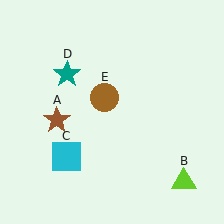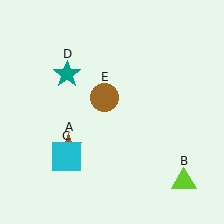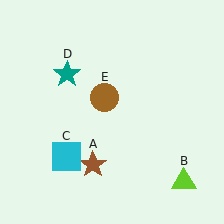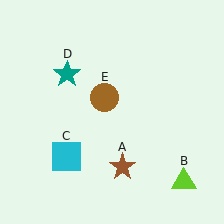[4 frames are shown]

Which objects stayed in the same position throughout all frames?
Lime triangle (object B) and cyan square (object C) and teal star (object D) and brown circle (object E) remained stationary.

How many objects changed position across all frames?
1 object changed position: brown star (object A).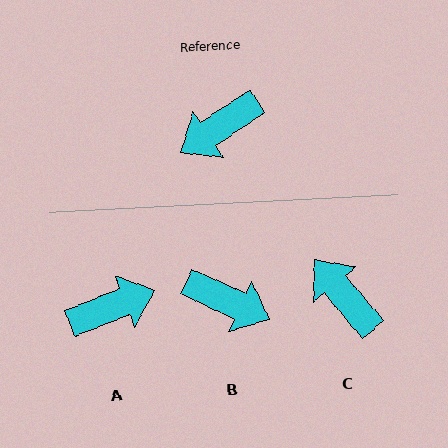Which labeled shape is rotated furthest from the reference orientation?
A, about 168 degrees away.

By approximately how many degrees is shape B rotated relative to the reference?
Approximately 122 degrees counter-clockwise.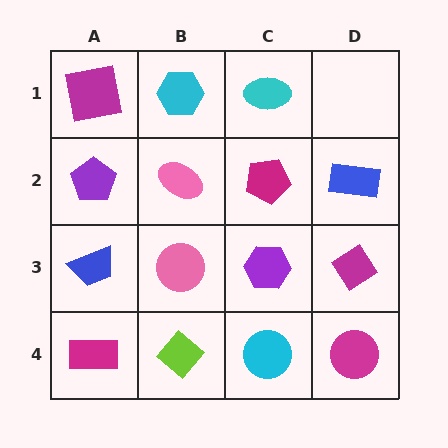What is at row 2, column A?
A purple pentagon.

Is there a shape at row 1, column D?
No, that cell is empty.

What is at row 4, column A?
A magenta rectangle.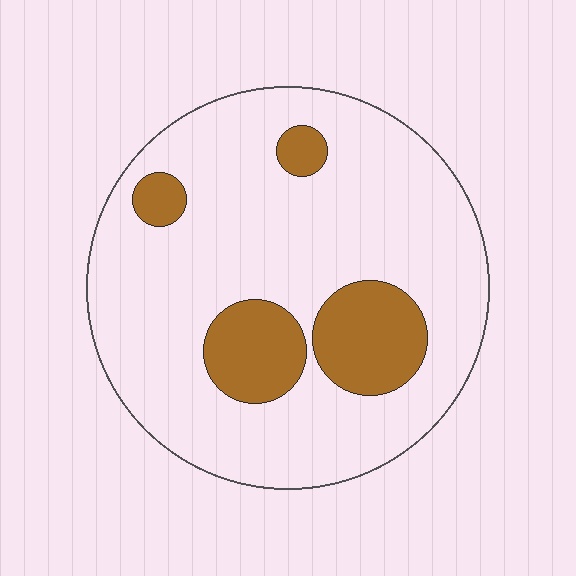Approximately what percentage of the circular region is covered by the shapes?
Approximately 20%.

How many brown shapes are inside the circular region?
4.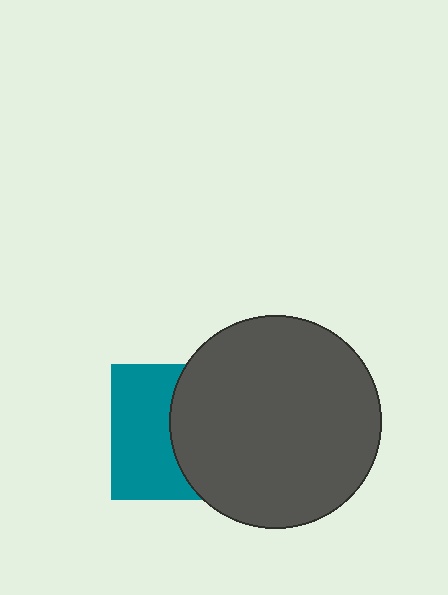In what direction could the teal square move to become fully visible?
The teal square could move left. That would shift it out from behind the dark gray circle entirely.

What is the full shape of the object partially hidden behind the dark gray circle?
The partially hidden object is a teal square.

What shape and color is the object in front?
The object in front is a dark gray circle.